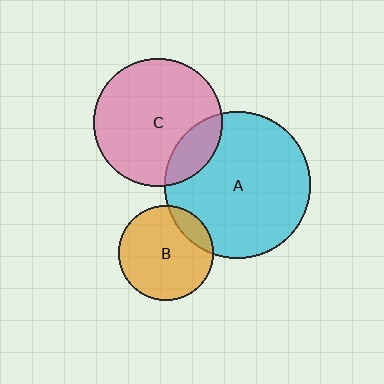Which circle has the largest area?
Circle A (cyan).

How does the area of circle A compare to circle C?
Approximately 1.3 times.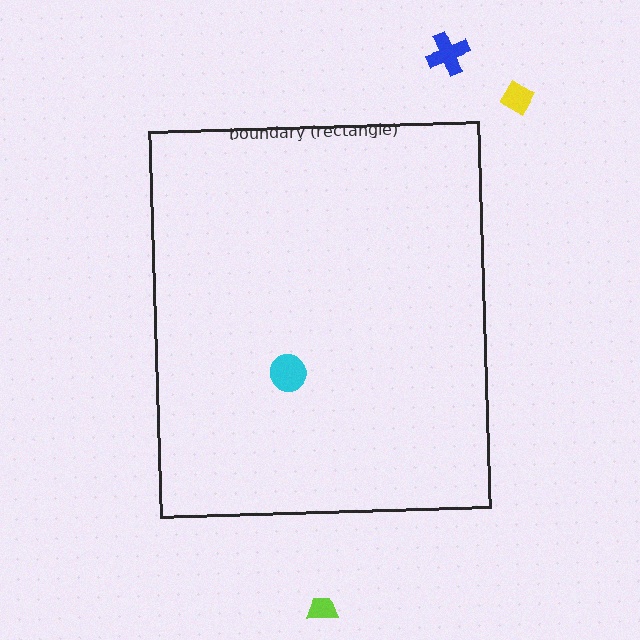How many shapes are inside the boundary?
1 inside, 3 outside.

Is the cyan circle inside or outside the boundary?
Inside.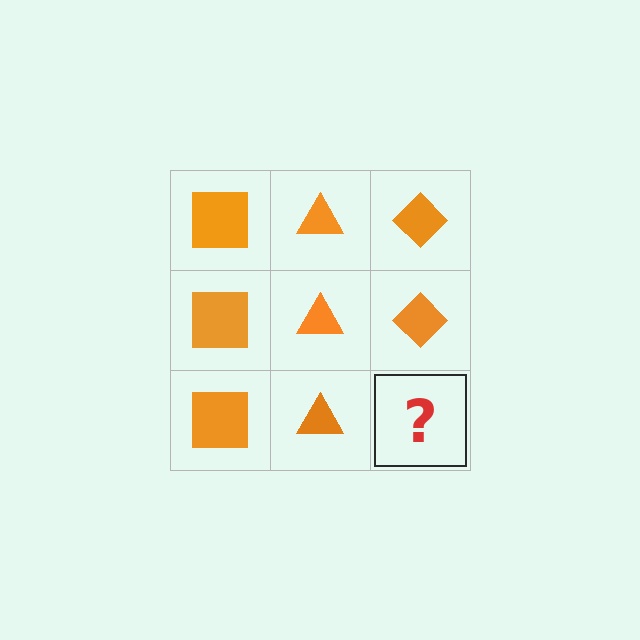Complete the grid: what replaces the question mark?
The question mark should be replaced with an orange diamond.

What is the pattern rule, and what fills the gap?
The rule is that each column has a consistent shape. The gap should be filled with an orange diamond.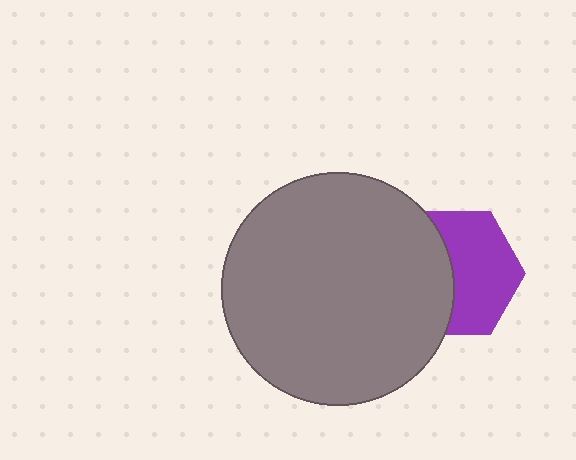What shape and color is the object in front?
The object in front is a gray circle.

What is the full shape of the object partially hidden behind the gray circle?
The partially hidden object is a purple hexagon.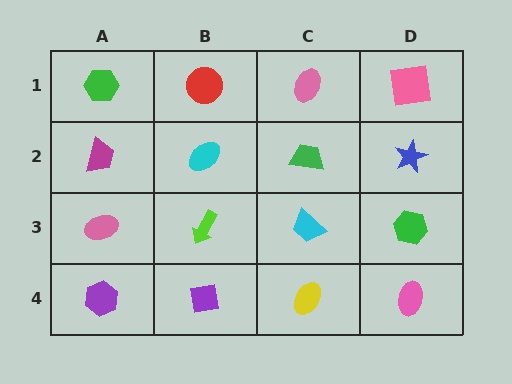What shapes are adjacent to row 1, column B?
A cyan ellipse (row 2, column B), a green hexagon (row 1, column A), a pink ellipse (row 1, column C).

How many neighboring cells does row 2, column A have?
3.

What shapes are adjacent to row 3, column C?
A green trapezoid (row 2, column C), a yellow ellipse (row 4, column C), a lime arrow (row 3, column B), a green hexagon (row 3, column D).